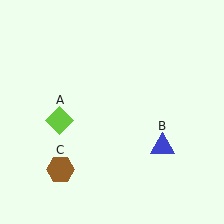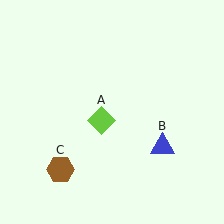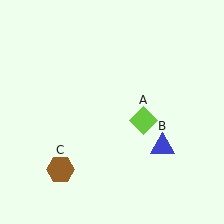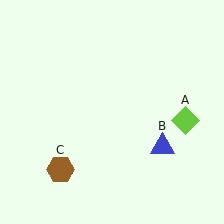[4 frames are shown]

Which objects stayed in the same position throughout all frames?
Blue triangle (object B) and brown hexagon (object C) remained stationary.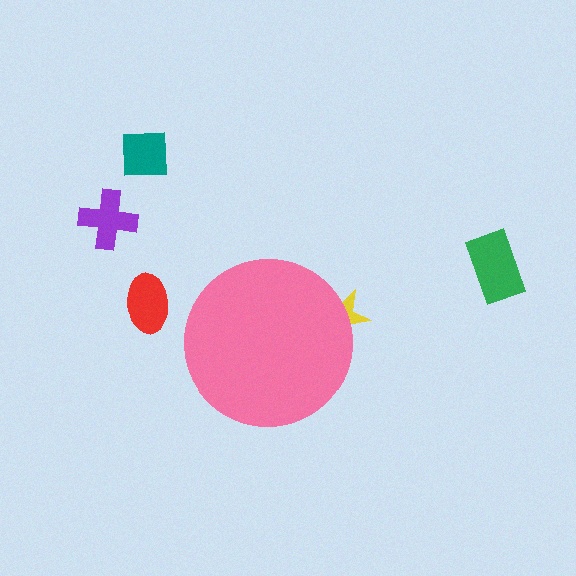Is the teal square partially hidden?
No, the teal square is fully visible.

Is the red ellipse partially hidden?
No, the red ellipse is fully visible.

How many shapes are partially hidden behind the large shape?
1 shape is partially hidden.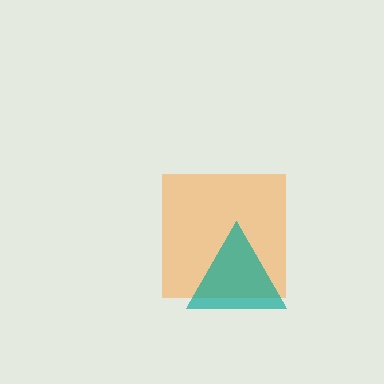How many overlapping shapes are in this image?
There are 2 overlapping shapes in the image.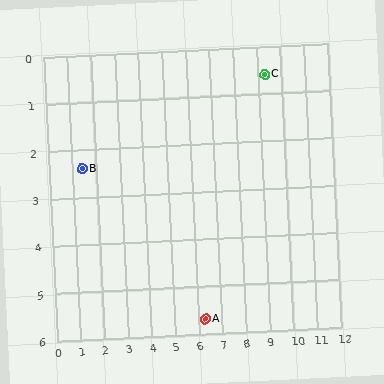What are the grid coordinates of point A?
Point A is at approximately (6.3, 5.7).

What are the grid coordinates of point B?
Point B is at approximately (1.4, 2.4).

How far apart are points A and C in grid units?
Points A and C are about 5.9 grid units apart.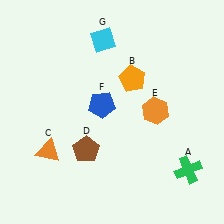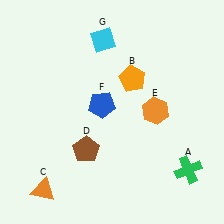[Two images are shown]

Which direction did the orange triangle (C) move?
The orange triangle (C) moved down.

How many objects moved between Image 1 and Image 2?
1 object moved between the two images.